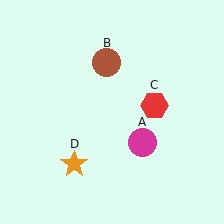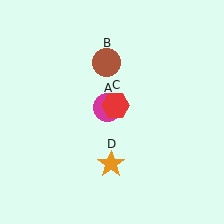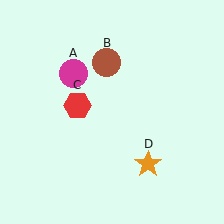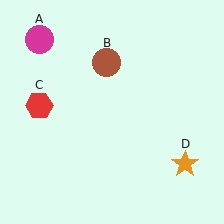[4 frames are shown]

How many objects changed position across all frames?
3 objects changed position: magenta circle (object A), red hexagon (object C), orange star (object D).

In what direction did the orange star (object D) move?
The orange star (object D) moved right.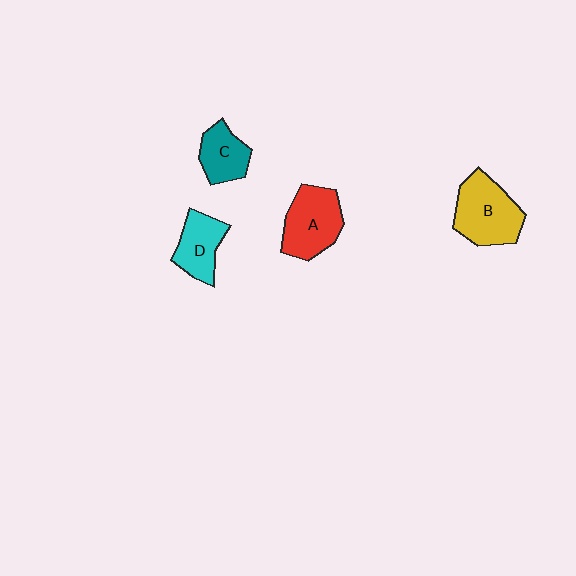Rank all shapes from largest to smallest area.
From largest to smallest: B (yellow), A (red), D (cyan), C (teal).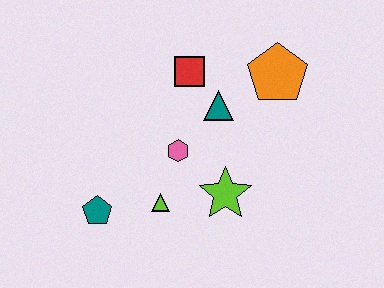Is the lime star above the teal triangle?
No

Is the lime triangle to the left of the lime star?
Yes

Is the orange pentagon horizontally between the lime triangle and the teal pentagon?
No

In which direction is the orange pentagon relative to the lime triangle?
The orange pentagon is above the lime triangle.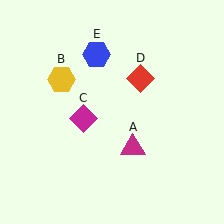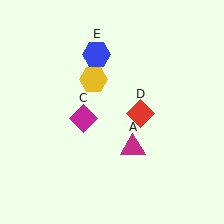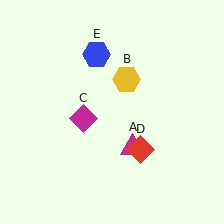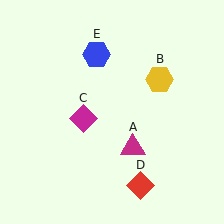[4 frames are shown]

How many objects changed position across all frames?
2 objects changed position: yellow hexagon (object B), red diamond (object D).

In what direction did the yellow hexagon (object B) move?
The yellow hexagon (object B) moved right.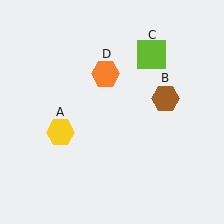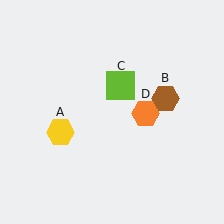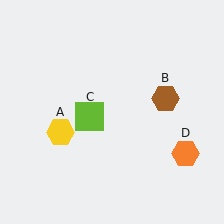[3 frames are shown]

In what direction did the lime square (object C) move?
The lime square (object C) moved down and to the left.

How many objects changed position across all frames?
2 objects changed position: lime square (object C), orange hexagon (object D).